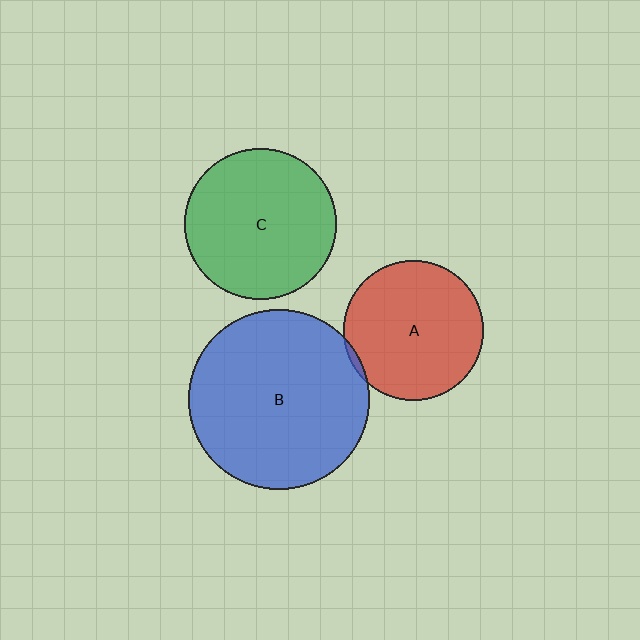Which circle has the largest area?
Circle B (blue).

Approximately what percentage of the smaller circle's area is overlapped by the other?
Approximately 5%.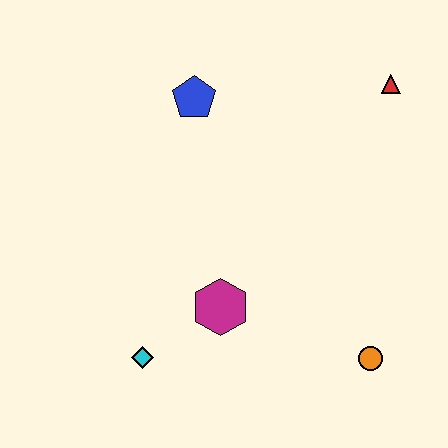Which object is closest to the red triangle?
The blue pentagon is closest to the red triangle.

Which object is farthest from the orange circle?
The blue pentagon is farthest from the orange circle.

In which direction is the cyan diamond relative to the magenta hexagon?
The cyan diamond is to the left of the magenta hexagon.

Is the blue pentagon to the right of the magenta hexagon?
No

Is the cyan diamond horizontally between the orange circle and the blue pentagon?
No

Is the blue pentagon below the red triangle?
Yes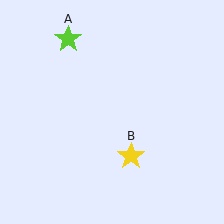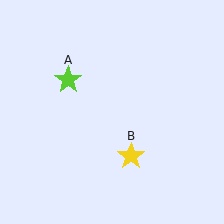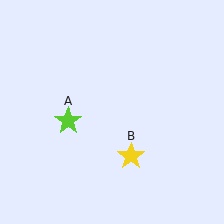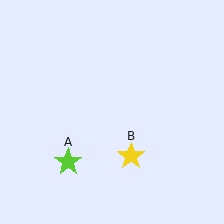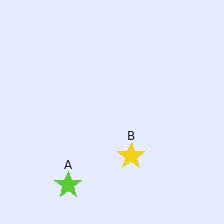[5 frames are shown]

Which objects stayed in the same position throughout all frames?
Yellow star (object B) remained stationary.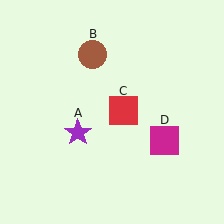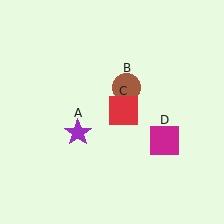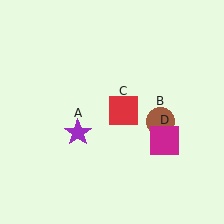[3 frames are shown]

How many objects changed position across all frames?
1 object changed position: brown circle (object B).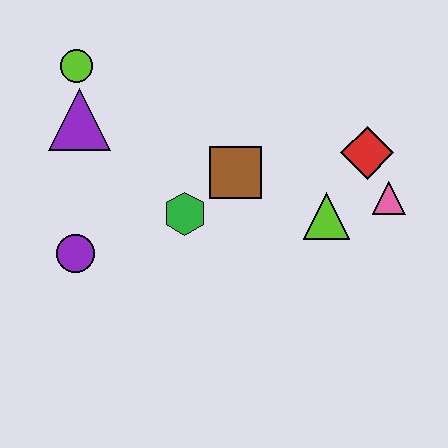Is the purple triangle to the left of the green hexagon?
Yes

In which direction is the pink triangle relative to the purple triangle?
The pink triangle is to the right of the purple triangle.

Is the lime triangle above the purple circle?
Yes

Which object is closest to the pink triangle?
The red diamond is closest to the pink triangle.